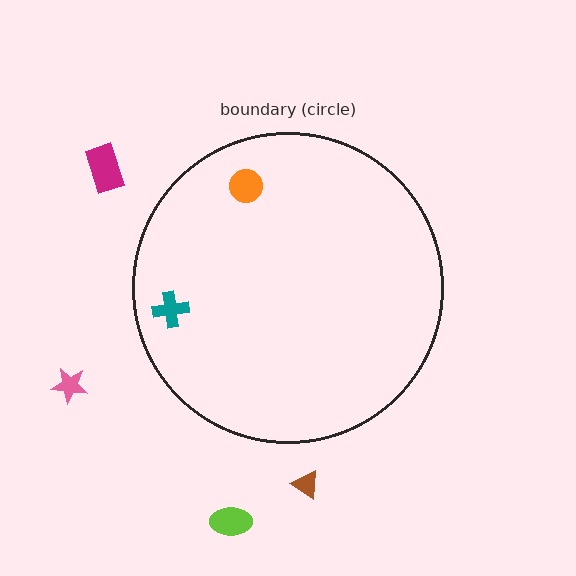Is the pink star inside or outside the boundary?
Outside.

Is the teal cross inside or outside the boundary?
Inside.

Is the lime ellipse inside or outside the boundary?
Outside.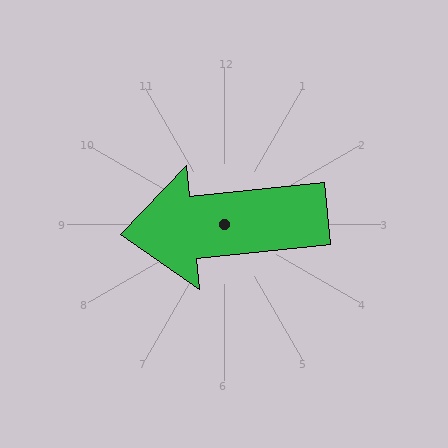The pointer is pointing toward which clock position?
Roughly 9 o'clock.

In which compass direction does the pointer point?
West.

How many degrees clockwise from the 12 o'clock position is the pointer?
Approximately 264 degrees.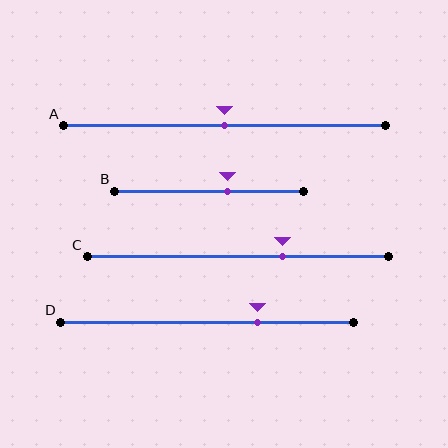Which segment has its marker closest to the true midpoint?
Segment A has its marker closest to the true midpoint.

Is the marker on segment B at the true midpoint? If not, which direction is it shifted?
No, the marker on segment B is shifted to the right by about 9% of the segment length.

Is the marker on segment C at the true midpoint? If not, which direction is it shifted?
No, the marker on segment C is shifted to the right by about 15% of the segment length.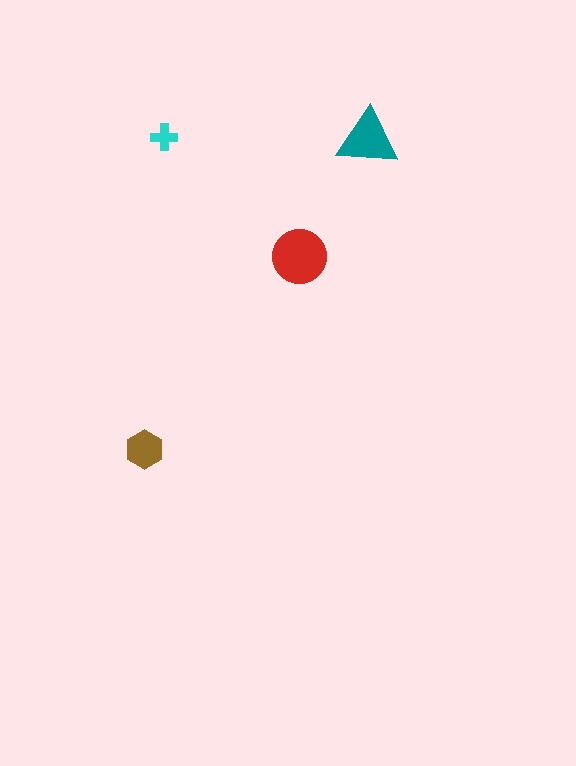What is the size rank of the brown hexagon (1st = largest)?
3rd.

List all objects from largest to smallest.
The red circle, the teal triangle, the brown hexagon, the cyan cross.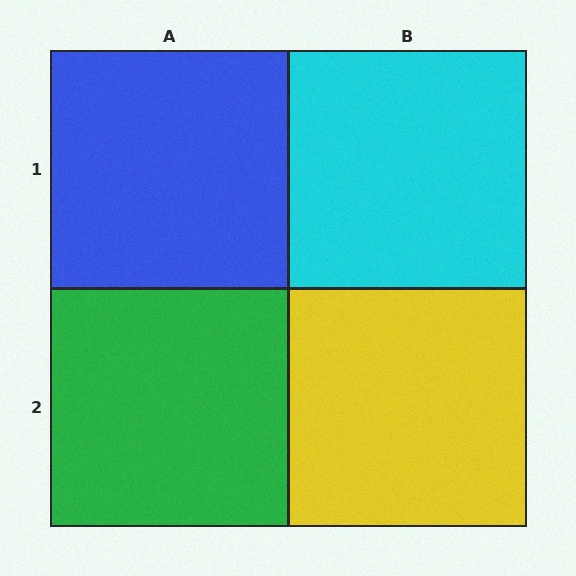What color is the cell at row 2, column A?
Green.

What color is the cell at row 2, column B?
Yellow.